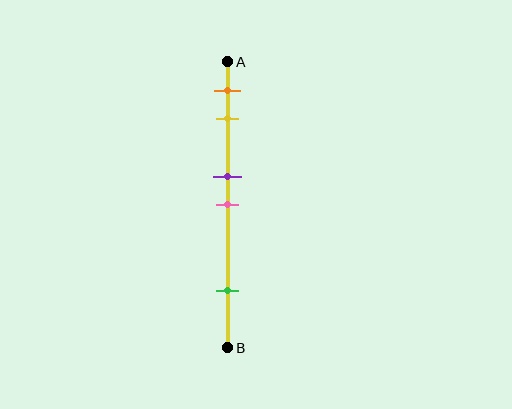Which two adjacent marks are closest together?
The purple and pink marks are the closest adjacent pair.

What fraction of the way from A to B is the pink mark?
The pink mark is approximately 50% (0.5) of the way from A to B.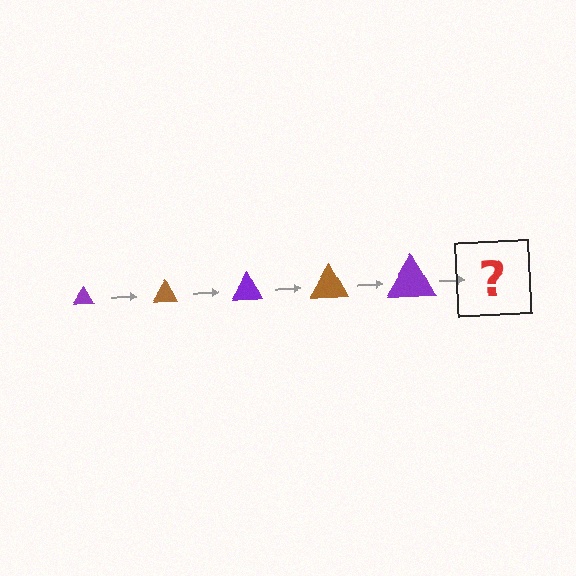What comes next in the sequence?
The next element should be a brown triangle, larger than the previous one.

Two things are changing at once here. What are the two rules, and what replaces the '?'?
The two rules are that the triangle grows larger each step and the color cycles through purple and brown. The '?' should be a brown triangle, larger than the previous one.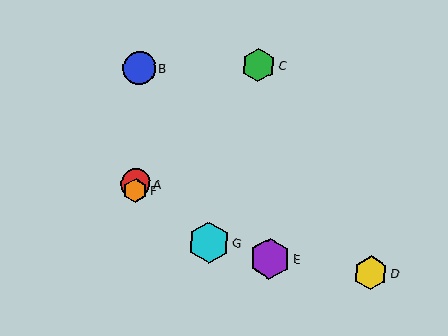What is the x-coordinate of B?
Object B is at x≈140.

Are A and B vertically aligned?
Yes, both are at x≈136.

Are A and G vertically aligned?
No, A is at x≈136 and G is at x≈209.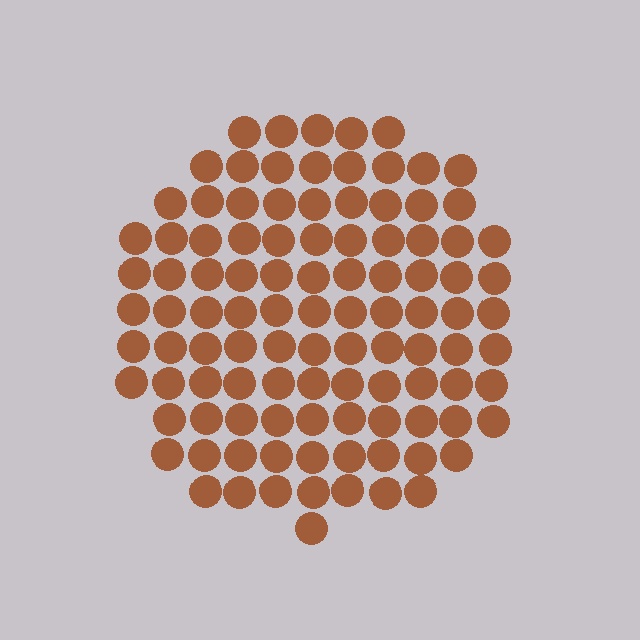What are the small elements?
The small elements are circles.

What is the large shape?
The large shape is a circle.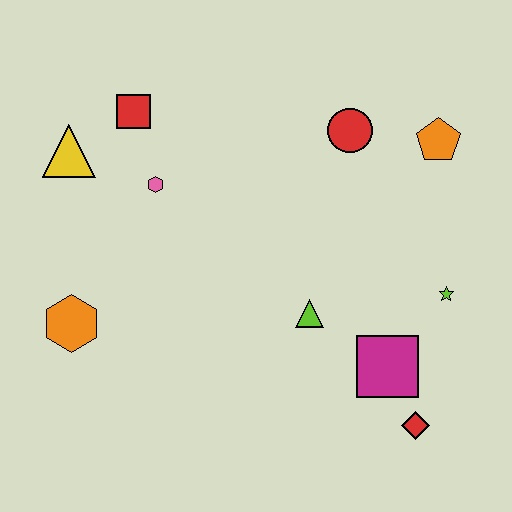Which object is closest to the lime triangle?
The magenta square is closest to the lime triangle.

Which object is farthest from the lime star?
The yellow triangle is farthest from the lime star.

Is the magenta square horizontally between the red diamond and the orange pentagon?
No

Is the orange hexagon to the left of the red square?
Yes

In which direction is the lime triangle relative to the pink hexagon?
The lime triangle is to the right of the pink hexagon.